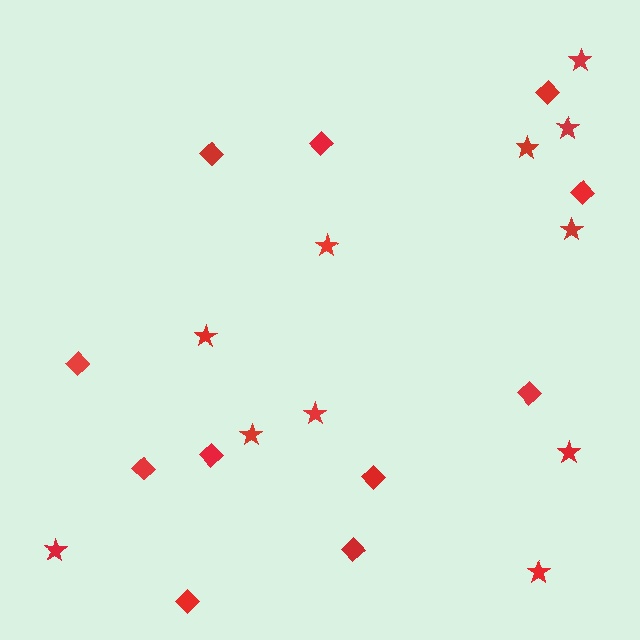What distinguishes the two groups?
There are 2 groups: one group of diamonds (11) and one group of stars (11).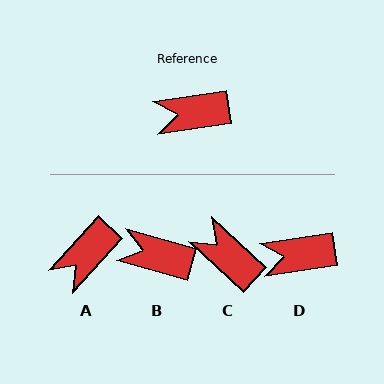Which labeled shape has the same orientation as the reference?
D.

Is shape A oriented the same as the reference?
No, it is off by about 39 degrees.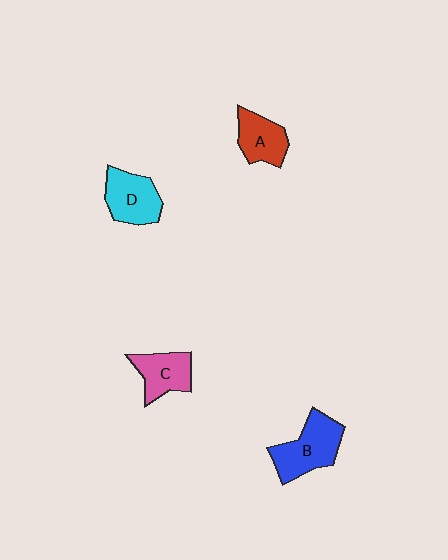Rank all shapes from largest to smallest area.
From largest to smallest: B (blue), D (cyan), C (pink), A (red).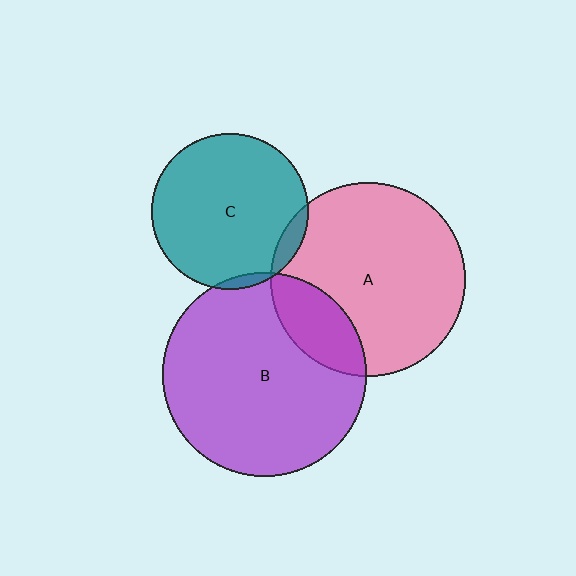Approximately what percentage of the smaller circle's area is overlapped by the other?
Approximately 5%.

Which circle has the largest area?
Circle B (purple).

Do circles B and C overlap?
Yes.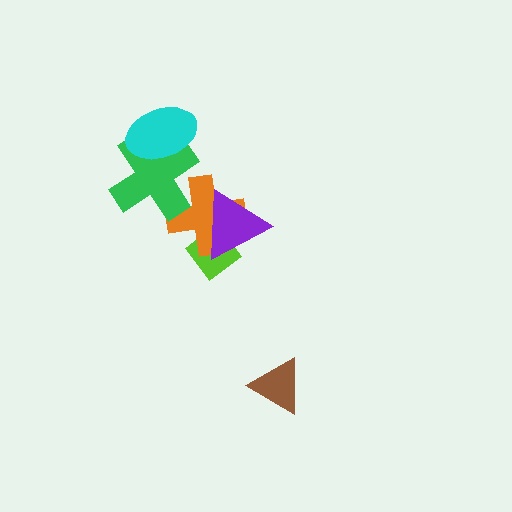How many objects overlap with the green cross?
2 objects overlap with the green cross.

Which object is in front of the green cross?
The cyan ellipse is in front of the green cross.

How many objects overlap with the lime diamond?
2 objects overlap with the lime diamond.